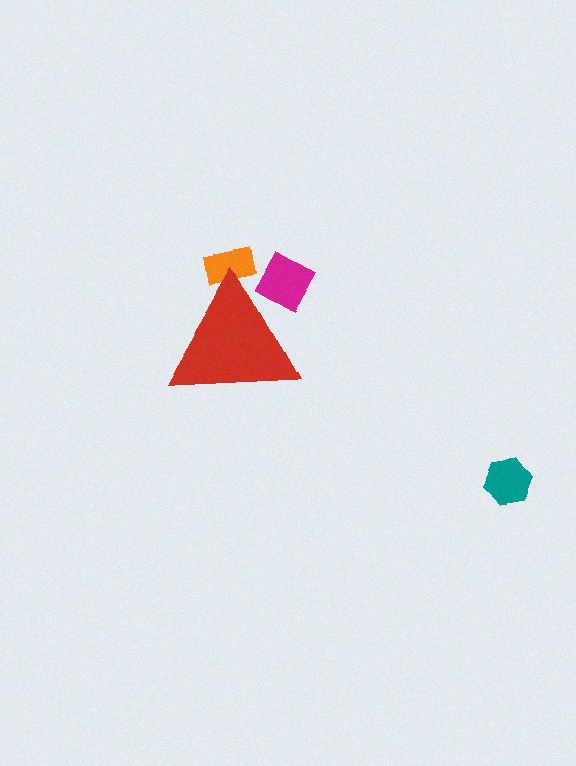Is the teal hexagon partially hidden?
No, the teal hexagon is fully visible.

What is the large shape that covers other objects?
A red triangle.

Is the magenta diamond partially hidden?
Yes, the magenta diamond is partially hidden behind the red triangle.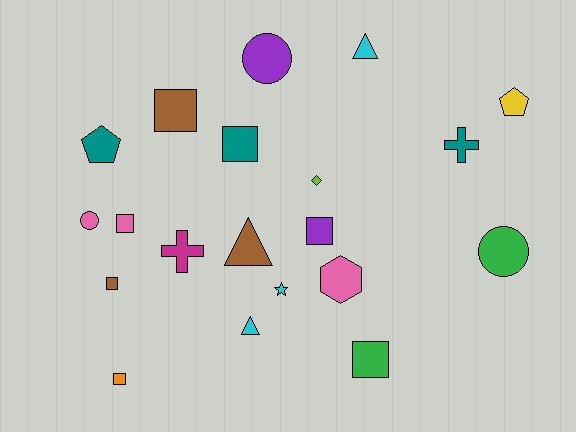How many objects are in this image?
There are 20 objects.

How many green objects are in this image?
There are 2 green objects.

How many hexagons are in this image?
There is 1 hexagon.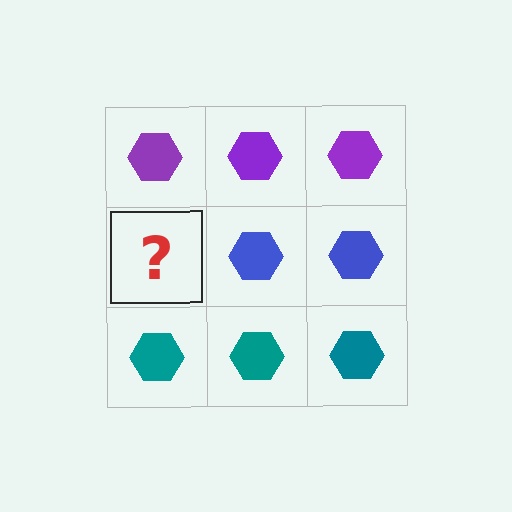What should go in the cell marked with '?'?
The missing cell should contain a blue hexagon.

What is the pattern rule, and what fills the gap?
The rule is that each row has a consistent color. The gap should be filled with a blue hexagon.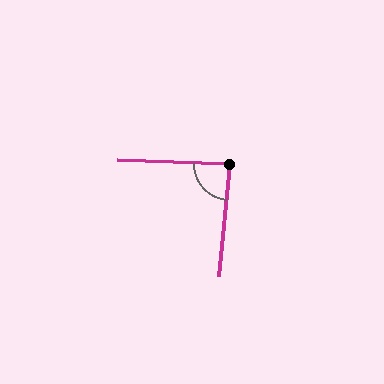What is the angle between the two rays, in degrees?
Approximately 86 degrees.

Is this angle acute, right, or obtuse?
It is approximately a right angle.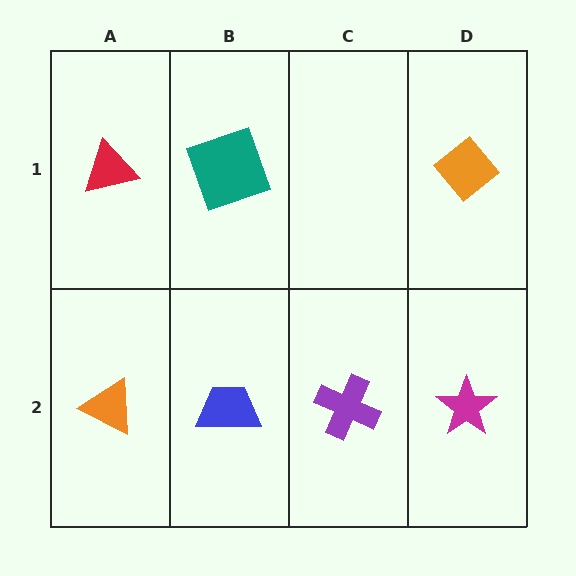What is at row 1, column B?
A teal square.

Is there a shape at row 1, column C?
No, that cell is empty.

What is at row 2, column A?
An orange triangle.